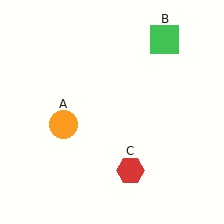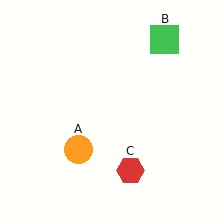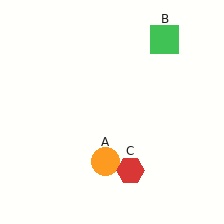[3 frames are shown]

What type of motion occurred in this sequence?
The orange circle (object A) rotated counterclockwise around the center of the scene.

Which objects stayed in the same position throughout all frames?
Green square (object B) and red hexagon (object C) remained stationary.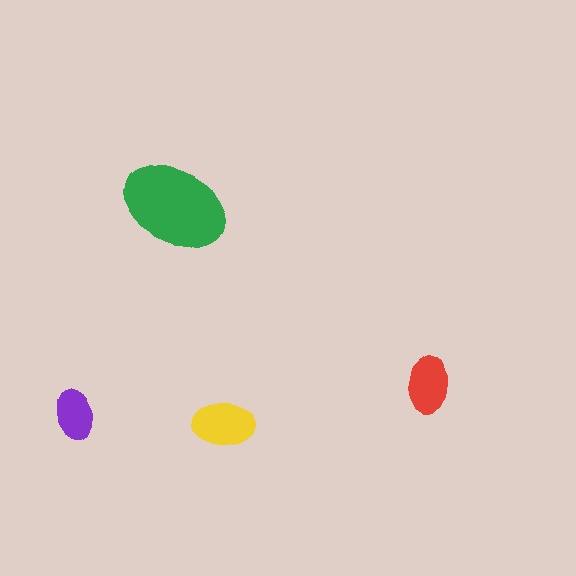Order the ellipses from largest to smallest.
the green one, the yellow one, the red one, the purple one.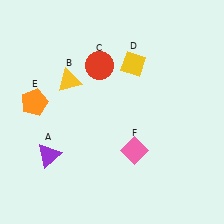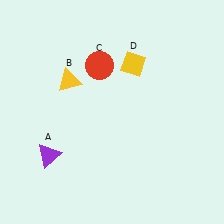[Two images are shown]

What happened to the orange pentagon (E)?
The orange pentagon (E) was removed in Image 2. It was in the top-left area of Image 1.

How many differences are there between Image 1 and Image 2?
There are 2 differences between the two images.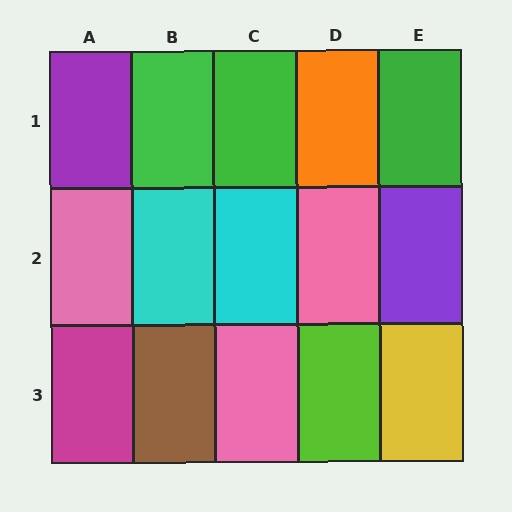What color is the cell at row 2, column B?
Cyan.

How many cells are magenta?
1 cell is magenta.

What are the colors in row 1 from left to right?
Purple, green, green, orange, green.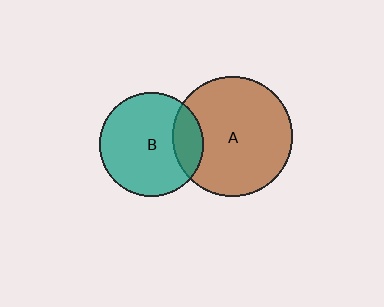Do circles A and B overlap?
Yes.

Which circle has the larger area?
Circle A (brown).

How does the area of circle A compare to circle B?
Approximately 1.3 times.